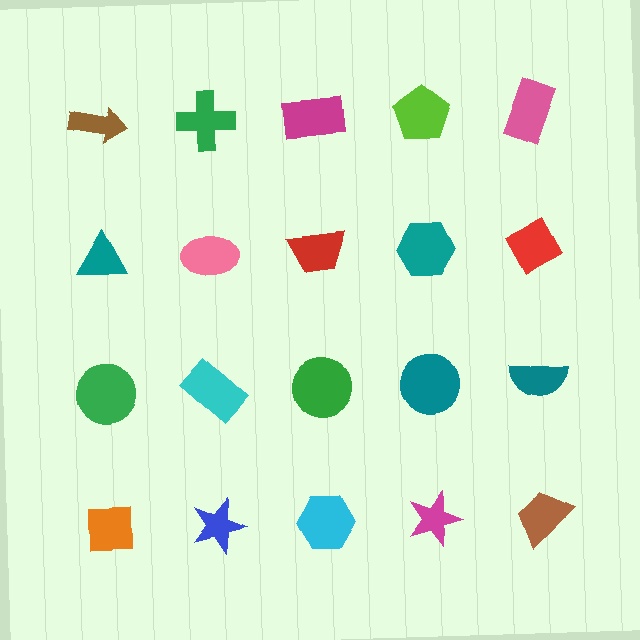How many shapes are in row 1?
5 shapes.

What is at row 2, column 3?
A red trapezoid.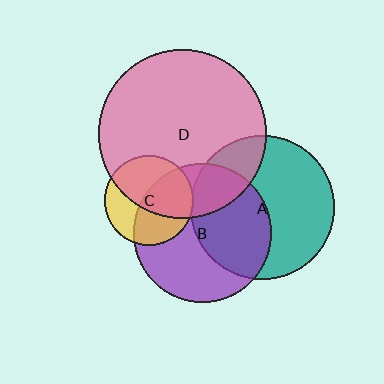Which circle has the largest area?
Circle D (pink).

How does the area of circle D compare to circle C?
Approximately 3.5 times.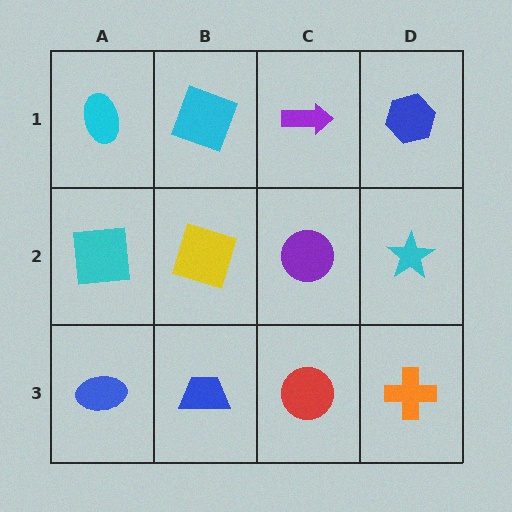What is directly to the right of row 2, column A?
A yellow square.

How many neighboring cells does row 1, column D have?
2.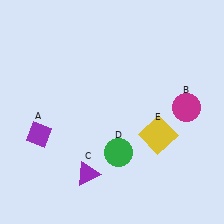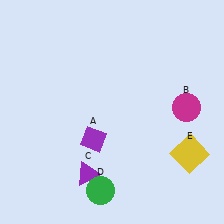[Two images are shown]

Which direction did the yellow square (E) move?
The yellow square (E) moved right.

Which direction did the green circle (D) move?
The green circle (D) moved down.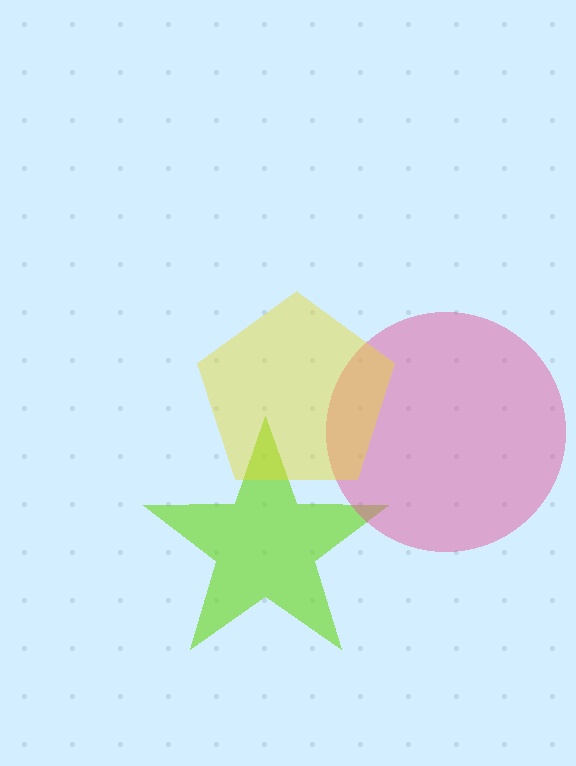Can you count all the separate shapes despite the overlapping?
Yes, there are 3 separate shapes.